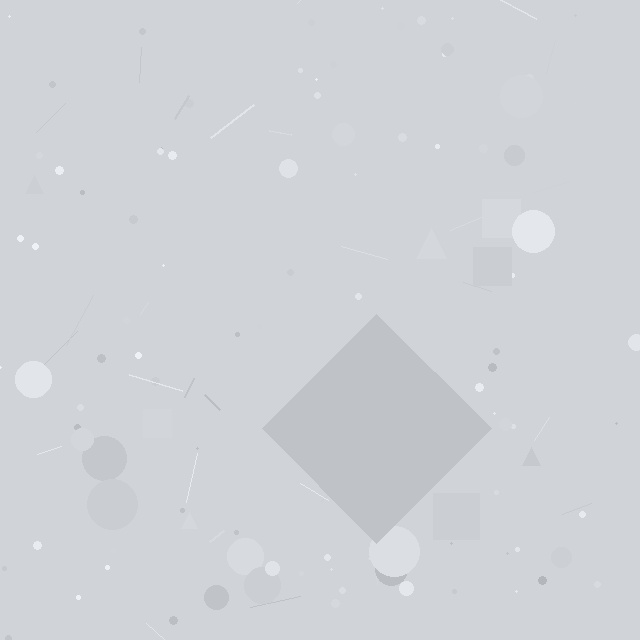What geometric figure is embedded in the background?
A diamond is embedded in the background.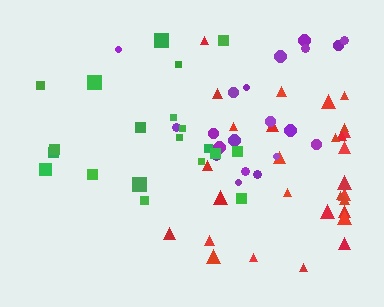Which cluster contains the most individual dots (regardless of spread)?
Red (29).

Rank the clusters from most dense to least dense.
red, green, purple.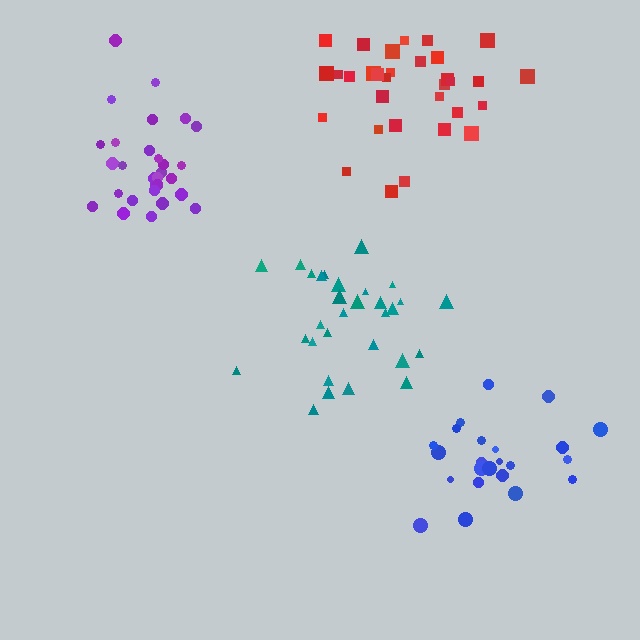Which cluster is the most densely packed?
Purple.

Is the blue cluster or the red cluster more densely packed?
Blue.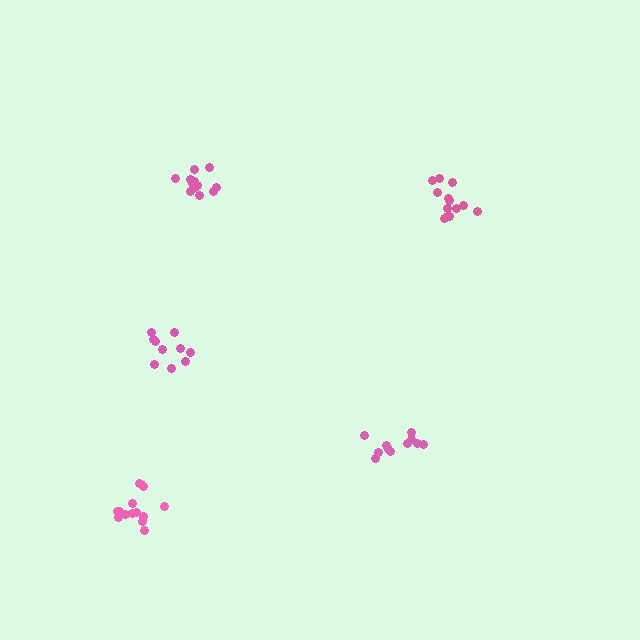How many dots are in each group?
Group 1: 12 dots, Group 2: 10 dots, Group 3: 11 dots, Group 4: 13 dots, Group 5: 14 dots (60 total).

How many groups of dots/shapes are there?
There are 5 groups.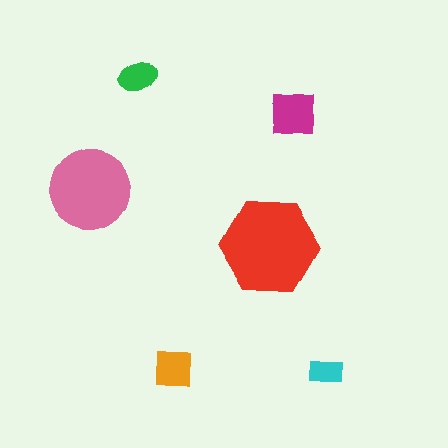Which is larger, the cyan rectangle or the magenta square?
The magenta square.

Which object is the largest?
The red hexagon.